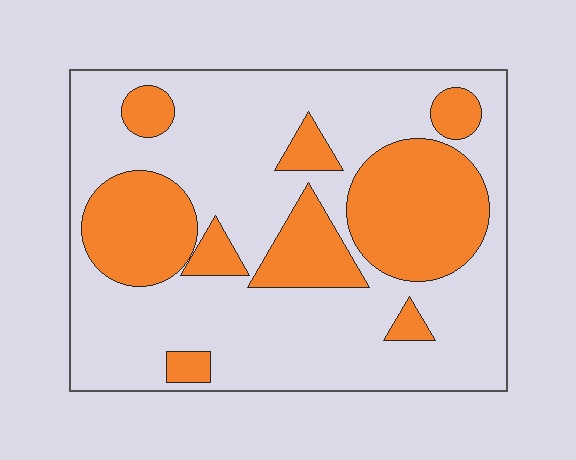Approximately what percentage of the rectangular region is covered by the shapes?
Approximately 30%.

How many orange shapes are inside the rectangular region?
9.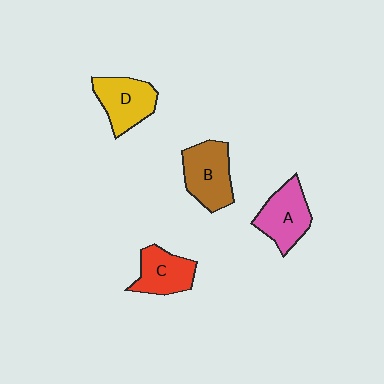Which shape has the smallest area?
Shape C (red).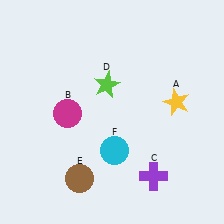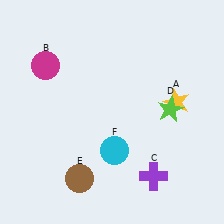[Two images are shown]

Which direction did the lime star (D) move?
The lime star (D) moved right.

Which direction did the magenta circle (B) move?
The magenta circle (B) moved up.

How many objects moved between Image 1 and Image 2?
2 objects moved between the two images.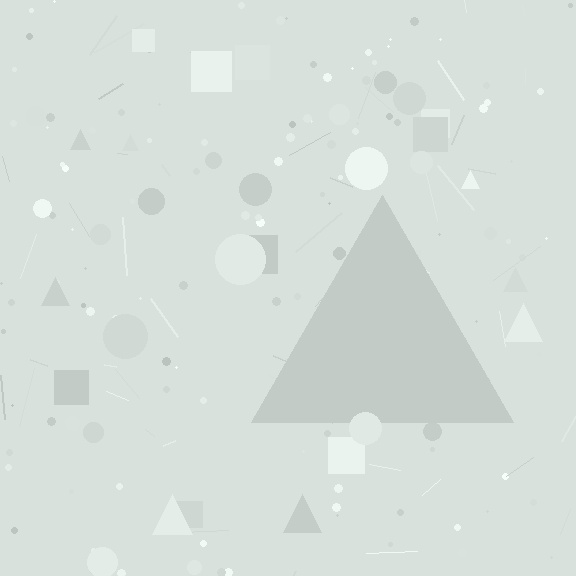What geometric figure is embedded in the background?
A triangle is embedded in the background.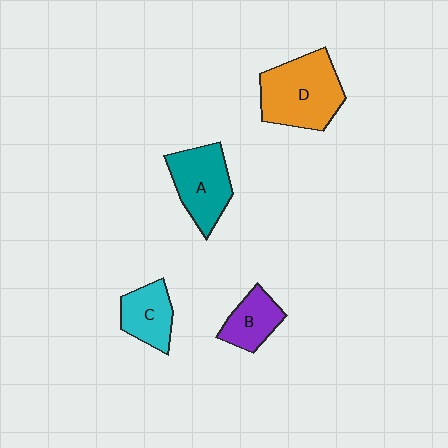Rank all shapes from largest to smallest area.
From largest to smallest: D (orange), A (teal), C (cyan), B (purple).